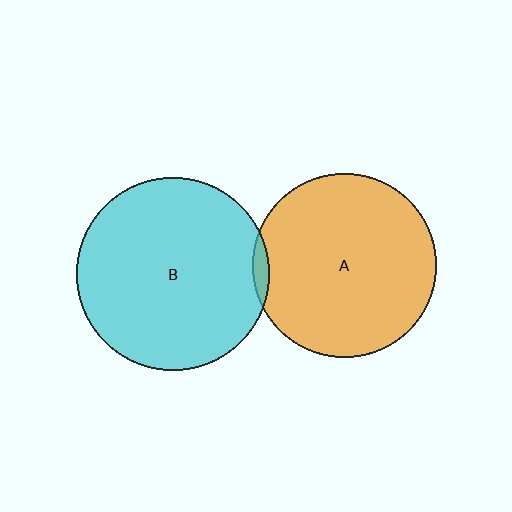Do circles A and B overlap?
Yes.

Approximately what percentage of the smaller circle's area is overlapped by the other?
Approximately 5%.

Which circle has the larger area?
Circle B (cyan).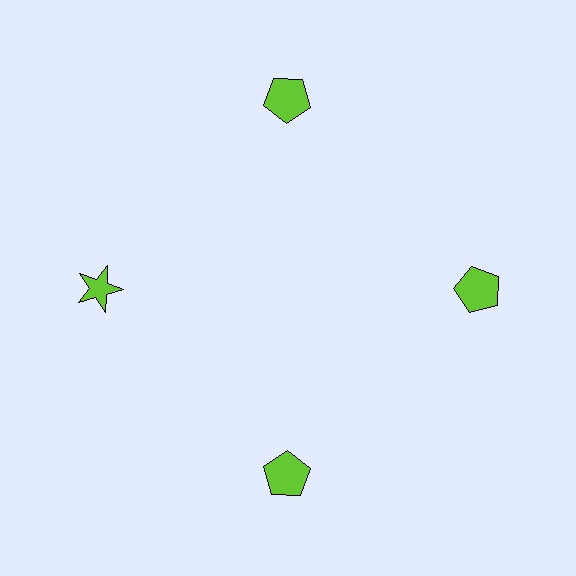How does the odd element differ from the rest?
It has a different shape: star instead of pentagon.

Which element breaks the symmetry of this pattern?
The lime star at roughly the 9 o'clock position breaks the symmetry. All other shapes are lime pentagons.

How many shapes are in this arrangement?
There are 4 shapes arranged in a ring pattern.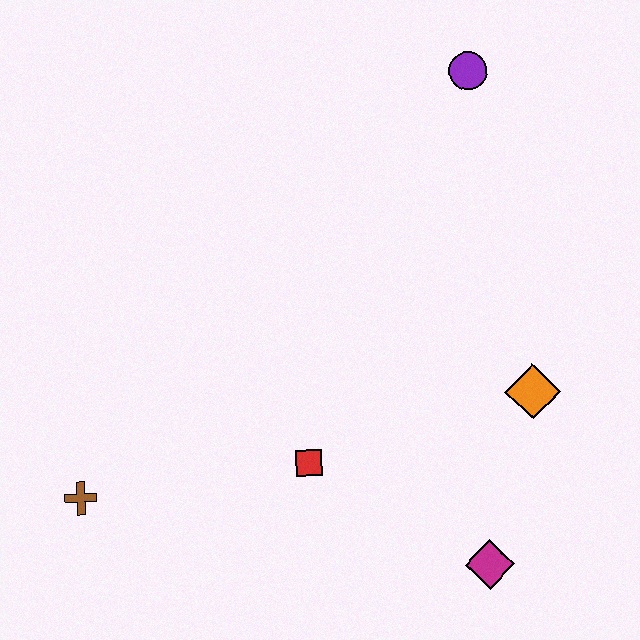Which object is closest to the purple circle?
The orange diamond is closest to the purple circle.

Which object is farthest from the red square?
The purple circle is farthest from the red square.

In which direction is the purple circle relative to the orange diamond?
The purple circle is above the orange diamond.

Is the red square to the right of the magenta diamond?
No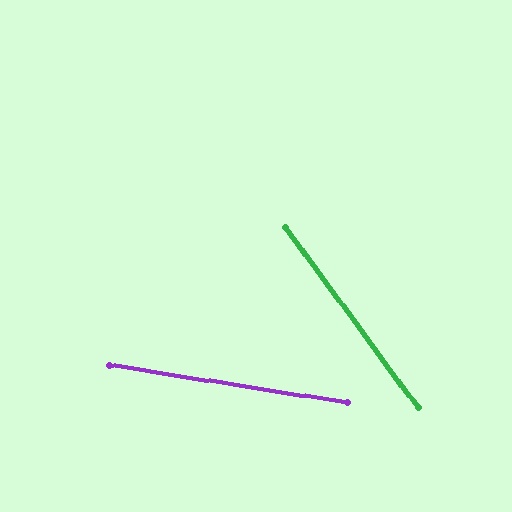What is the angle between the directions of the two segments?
Approximately 45 degrees.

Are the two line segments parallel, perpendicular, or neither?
Neither parallel nor perpendicular — they differ by about 45°.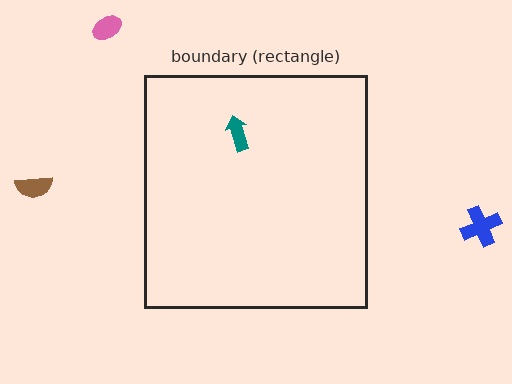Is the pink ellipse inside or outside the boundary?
Outside.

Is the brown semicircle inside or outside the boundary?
Outside.